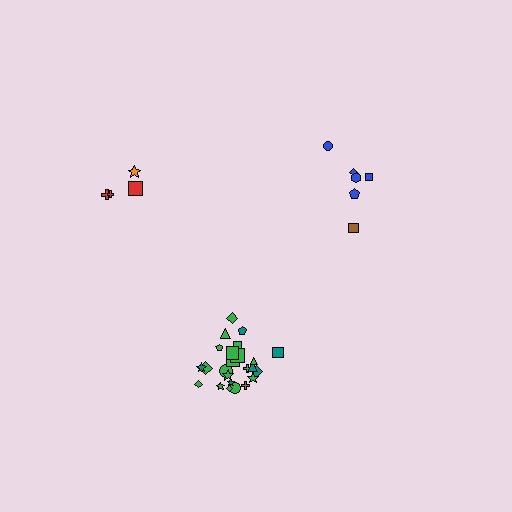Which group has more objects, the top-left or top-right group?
The top-right group.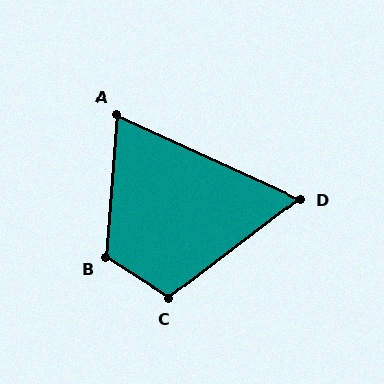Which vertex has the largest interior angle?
B, at approximately 118 degrees.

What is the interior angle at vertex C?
Approximately 110 degrees (obtuse).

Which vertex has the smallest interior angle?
D, at approximately 62 degrees.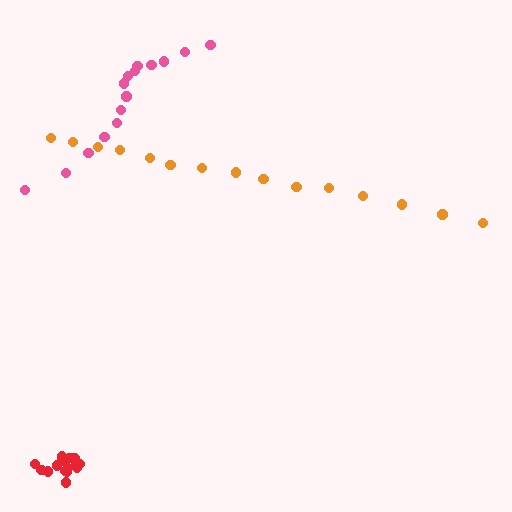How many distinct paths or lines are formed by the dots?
There are 3 distinct paths.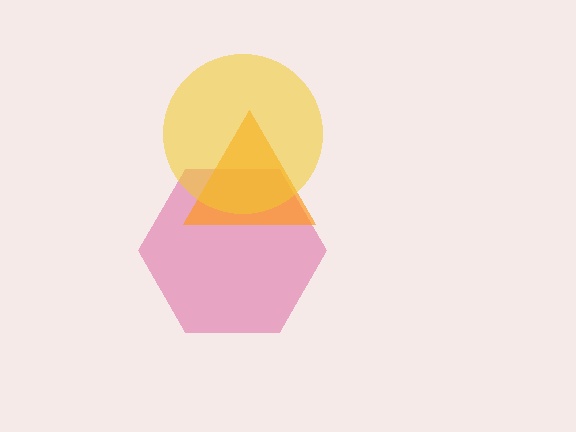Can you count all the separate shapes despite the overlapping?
Yes, there are 3 separate shapes.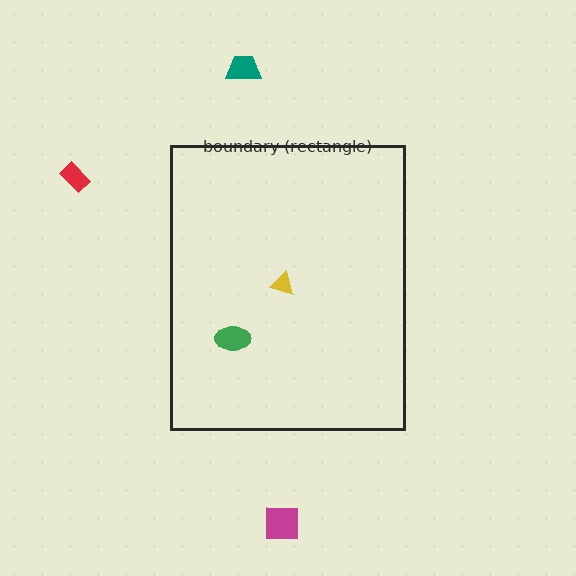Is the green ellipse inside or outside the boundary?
Inside.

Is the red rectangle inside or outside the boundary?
Outside.